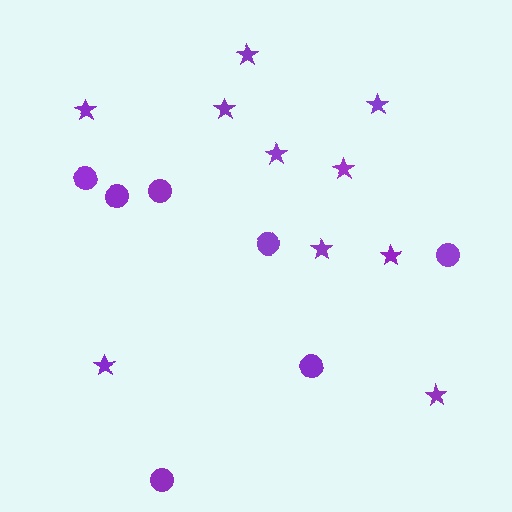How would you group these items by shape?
There are 2 groups: one group of circles (7) and one group of stars (10).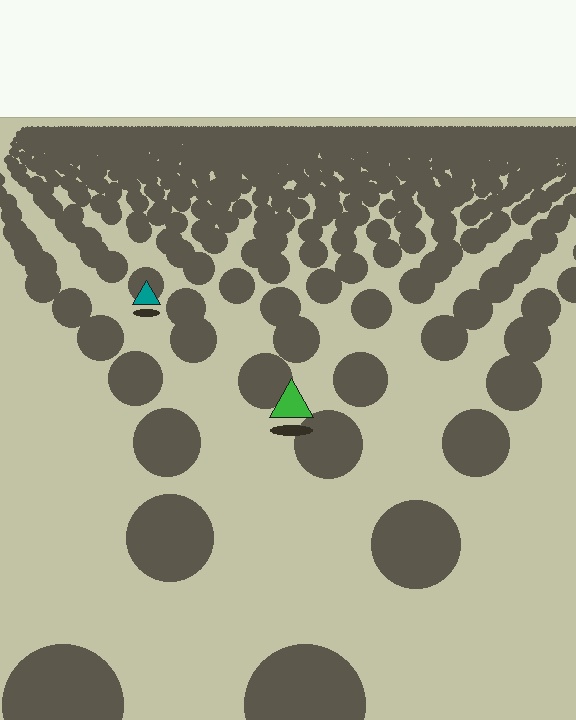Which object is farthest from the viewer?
The teal triangle is farthest from the viewer. It appears smaller and the ground texture around it is denser.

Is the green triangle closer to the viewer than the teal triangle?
Yes. The green triangle is closer — you can tell from the texture gradient: the ground texture is coarser near it.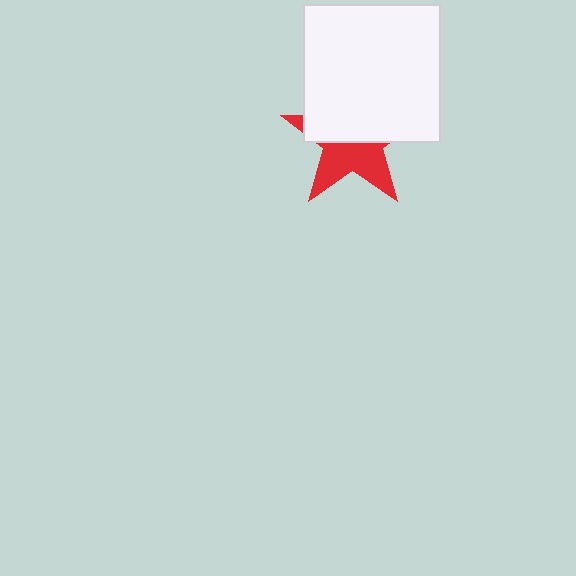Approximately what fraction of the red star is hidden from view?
Roughly 55% of the red star is hidden behind the white square.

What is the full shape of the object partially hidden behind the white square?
The partially hidden object is a red star.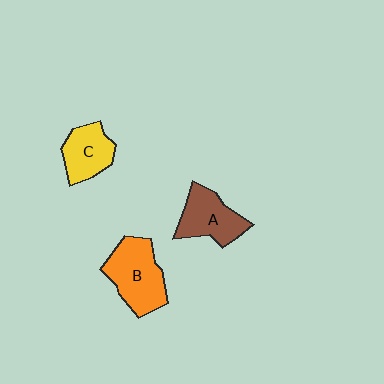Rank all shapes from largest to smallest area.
From largest to smallest: B (orange), A (brown), C (yellow).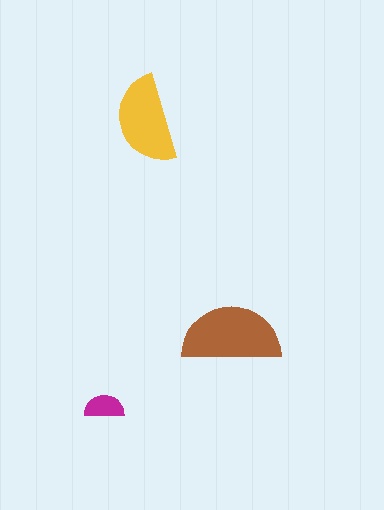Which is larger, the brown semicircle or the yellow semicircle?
The brown one.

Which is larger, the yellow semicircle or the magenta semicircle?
The yellow one.